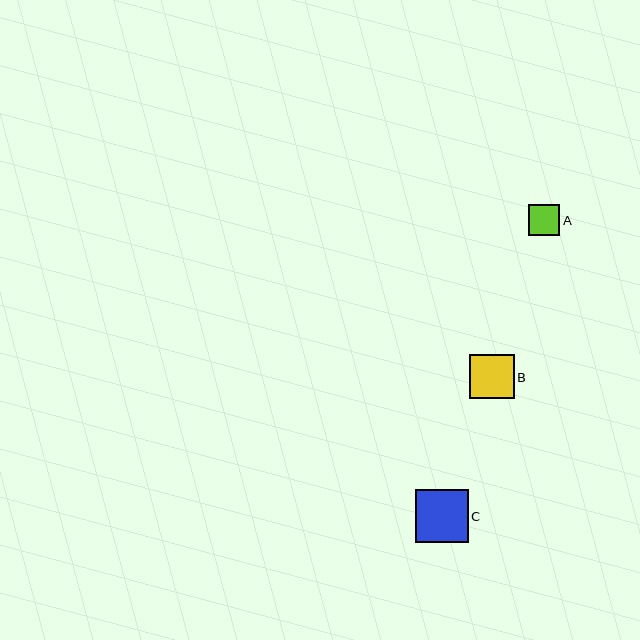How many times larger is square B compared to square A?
Square B is approximately 1.4 times the size of square A.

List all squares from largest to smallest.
From largest to smallest: C, B, A.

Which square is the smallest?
Square A is the smallest with a size of approximately 31 pixels.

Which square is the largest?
Square C is the largest with a size of approximately 53 pixels.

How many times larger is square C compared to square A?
Square C is approximately 1.7 times the size of square A.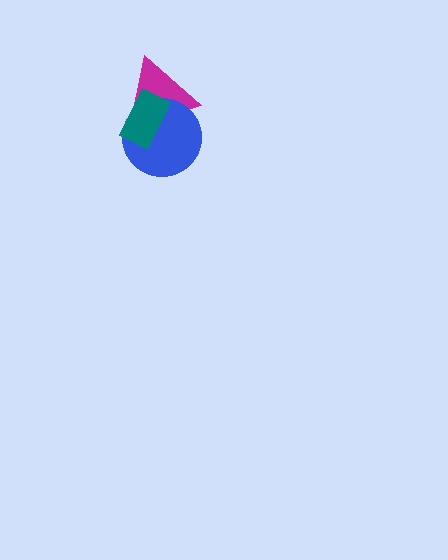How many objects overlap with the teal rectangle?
2 objects overlap with the teal rectangle.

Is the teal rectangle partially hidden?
No, no other shape covers it.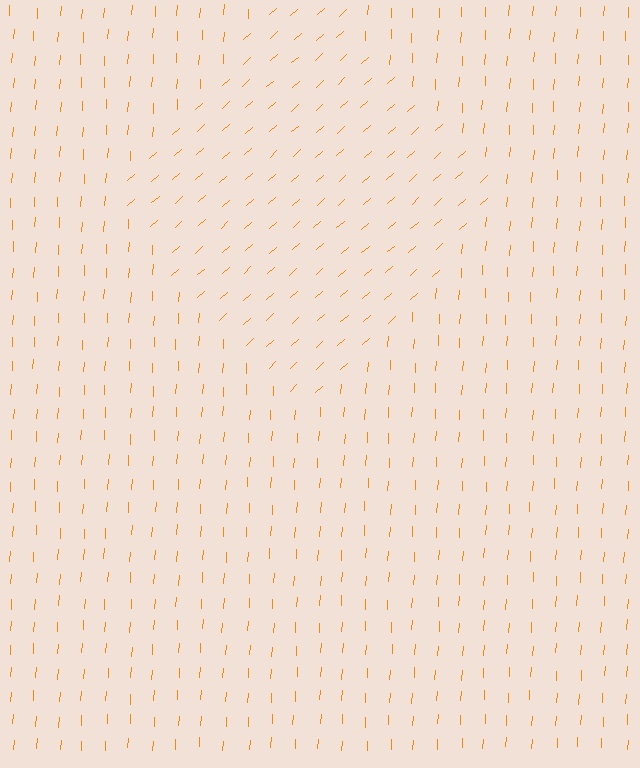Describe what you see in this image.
The image is filled with small orange line segments. A diamond region in the image has lines oriented differently from the surrounding lines, creating a visible texture boundary.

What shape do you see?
I see a diamond.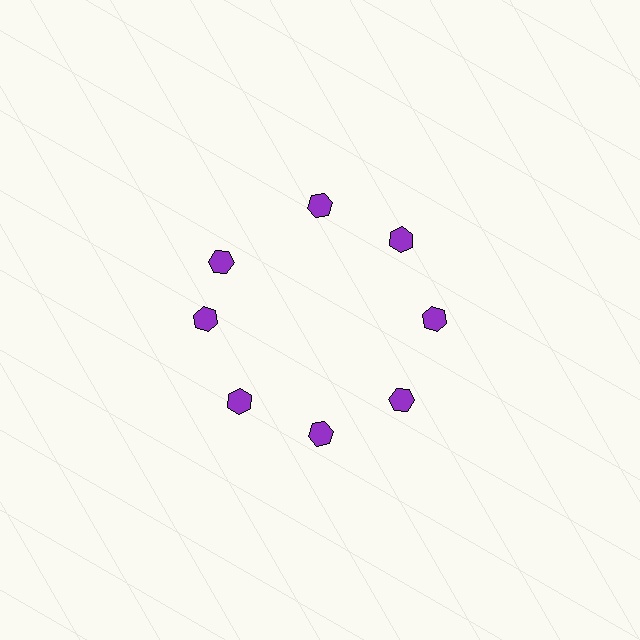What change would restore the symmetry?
The symmetry would be restored by rotating it back into even spacing with its neighbors so that all 8 hexagons sit at equal angles and equal distance from the center.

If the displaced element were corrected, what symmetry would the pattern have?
It would have 8-fold rotational symmetry — the pattern would map onto itself every 45 degrees.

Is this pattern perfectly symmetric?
No. The 8 purple hexagons are arranged in a ring, but one element near the 10 o'clock position is rotated out of alignment along the ring, breaking the 8-fold rotational symmetry.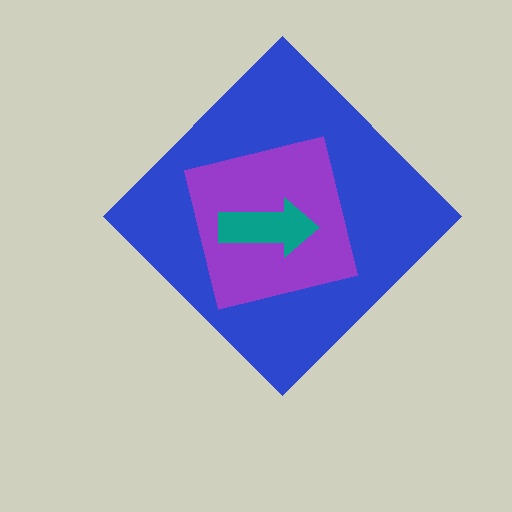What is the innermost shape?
The teal arrow.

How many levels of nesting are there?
3.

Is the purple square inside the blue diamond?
Yes.